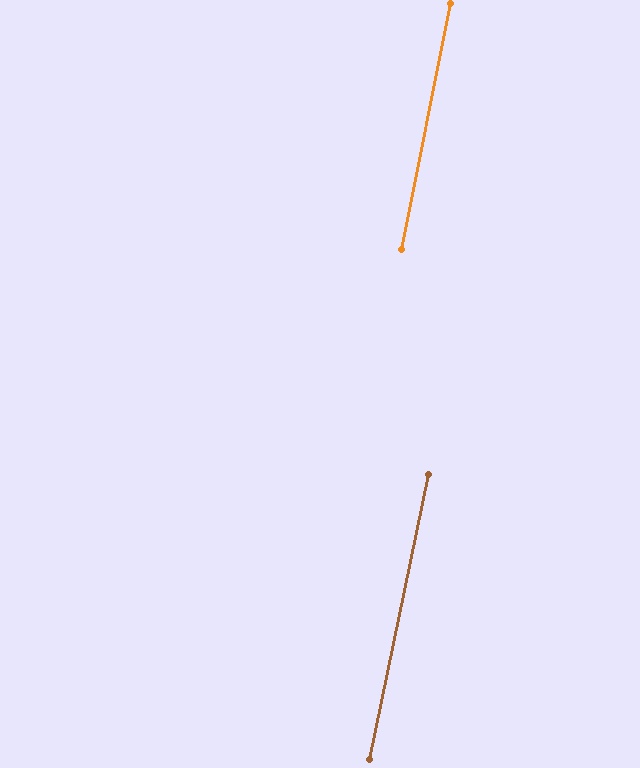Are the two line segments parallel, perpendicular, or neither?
Parallel — their directions differ by only 0.6°.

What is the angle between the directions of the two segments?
Approximately 1 degree.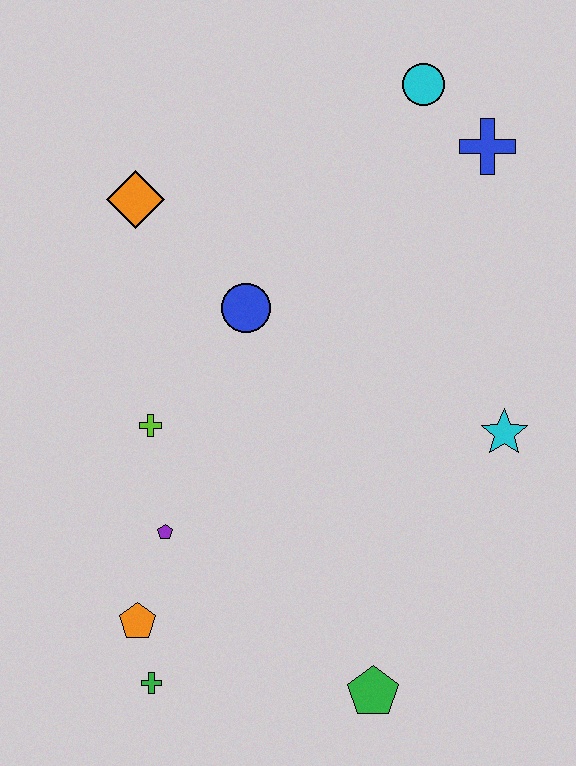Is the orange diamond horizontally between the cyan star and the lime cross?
No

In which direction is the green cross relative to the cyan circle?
The green cross is below the cyan circle.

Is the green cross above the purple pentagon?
No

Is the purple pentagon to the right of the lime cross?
Yes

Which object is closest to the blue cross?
The cyan circle is closest to the blue cross.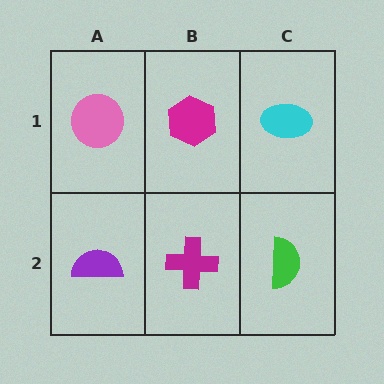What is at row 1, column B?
A magenta hexagon.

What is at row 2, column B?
A magenta cross.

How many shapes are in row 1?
3 shapes.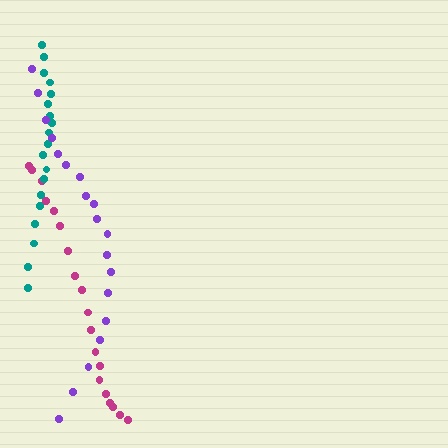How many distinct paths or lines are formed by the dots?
There are 3 distinct paths.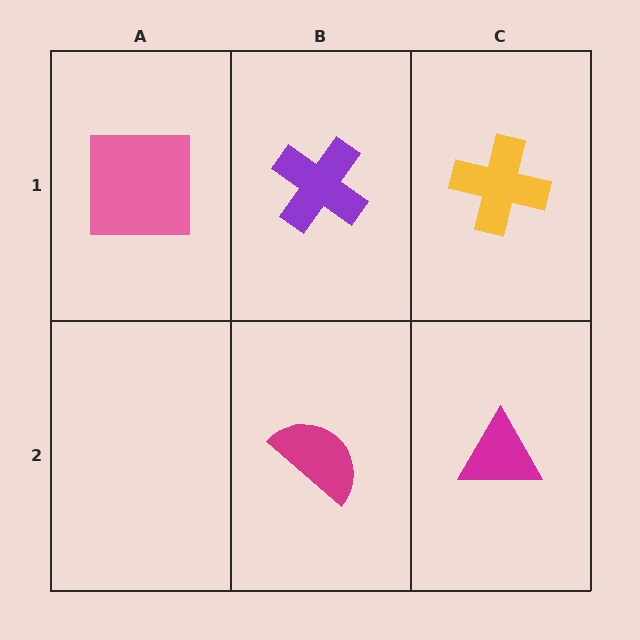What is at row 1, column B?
A purple cross.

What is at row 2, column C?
A magenta triangle.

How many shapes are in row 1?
3 shapes.